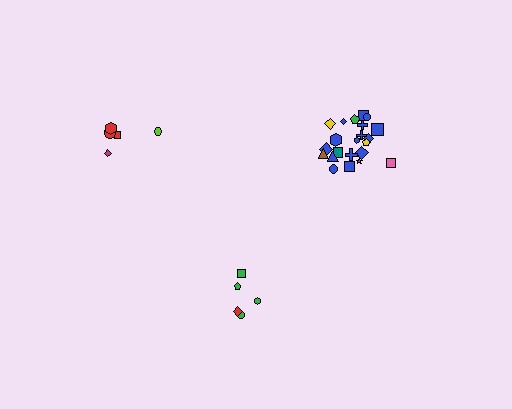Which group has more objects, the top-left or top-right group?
The top-right group.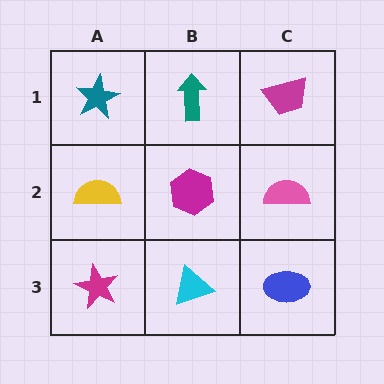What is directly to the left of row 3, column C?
A cyan triangle.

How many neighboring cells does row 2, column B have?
4.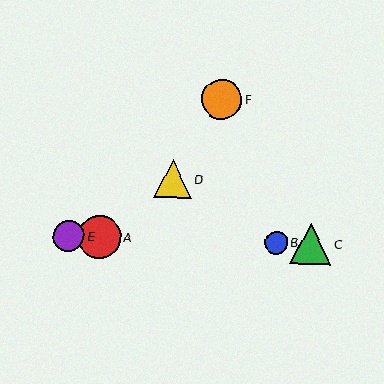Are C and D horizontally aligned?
No, C is at y≈244 and D is at y≈179.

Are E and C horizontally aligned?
Yes, both are at y≈236.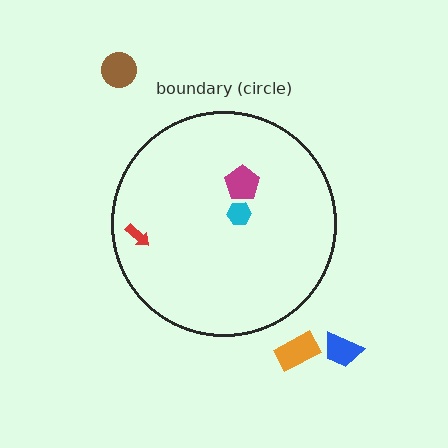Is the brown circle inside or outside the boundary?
Outside.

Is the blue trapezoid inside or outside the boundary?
Outside.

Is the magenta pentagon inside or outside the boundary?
Inside.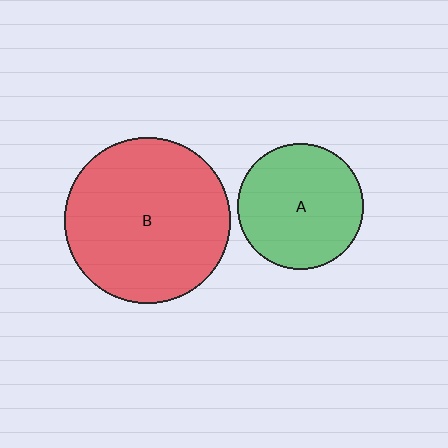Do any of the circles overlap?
No, none of the circles overlap.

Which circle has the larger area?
Circle B (red).